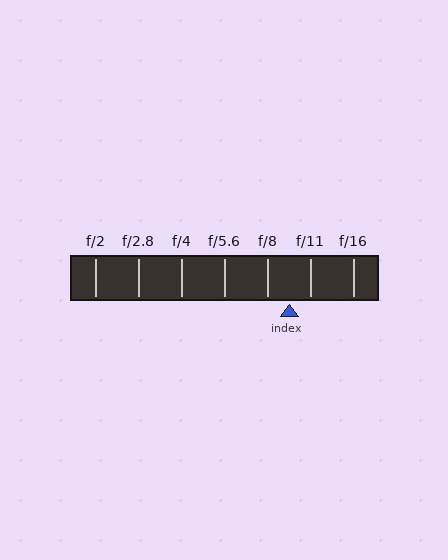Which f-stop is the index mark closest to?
The index mark is closest to f/11.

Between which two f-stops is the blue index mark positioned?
The index mark is between f/8 and f/11.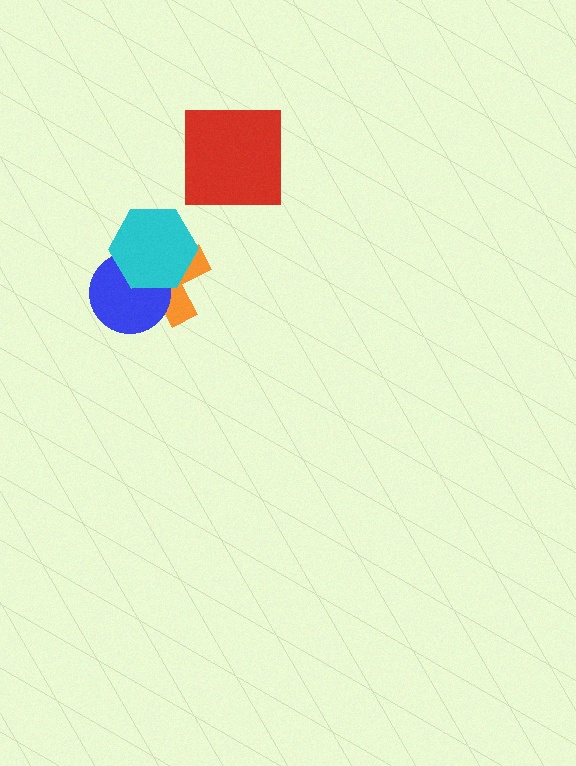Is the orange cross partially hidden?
Yes, it is partially covered by another shape.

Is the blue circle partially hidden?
Yes, it is partially covered by another shape.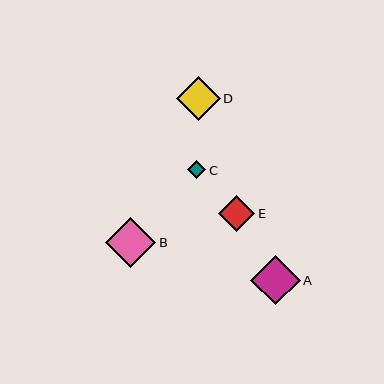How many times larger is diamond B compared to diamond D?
Diamond B is approximately 1.1 times the size of diamond D.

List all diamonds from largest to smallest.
From largest to smallest: B, A, D, E, C.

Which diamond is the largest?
Diamond B is the largest with a size of approximately 50 pixels.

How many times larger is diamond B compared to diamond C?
Diamond B is approximately 2.8 times the size of diamond C.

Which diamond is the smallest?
Diamond C is the smallest with a size of approximately 18 pixels.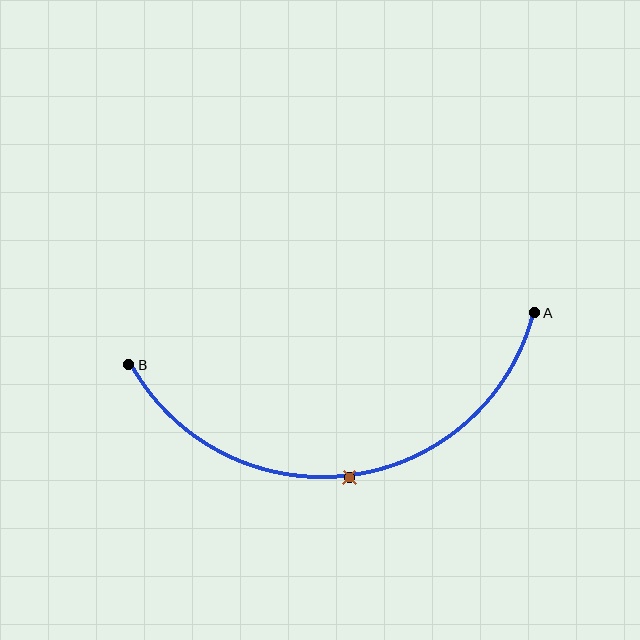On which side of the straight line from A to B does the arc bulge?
The arc bulges below the straight line connecting A and B.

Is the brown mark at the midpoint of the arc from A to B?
Yes. The brown mark lies on the arc at equal arc-length from both A and B — it is the arc midpoint.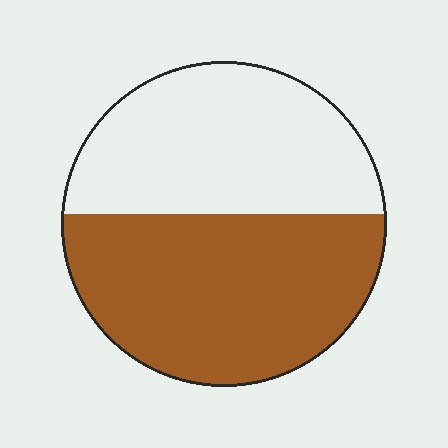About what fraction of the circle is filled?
About one half (1/2).